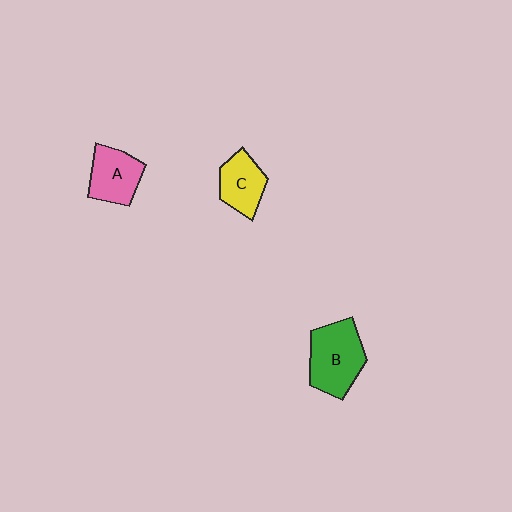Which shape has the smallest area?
Shape C (yellow).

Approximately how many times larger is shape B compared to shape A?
Approximately 1.4 times.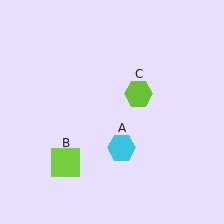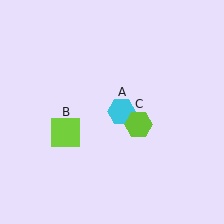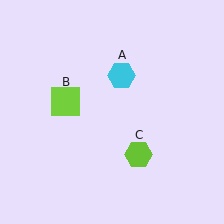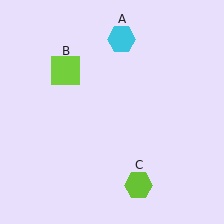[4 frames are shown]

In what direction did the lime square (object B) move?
The lime square (object B) moved up.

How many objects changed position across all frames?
3 objects changed position: cyan hexagon (object A), lime square (object B), lime hexagon (object C).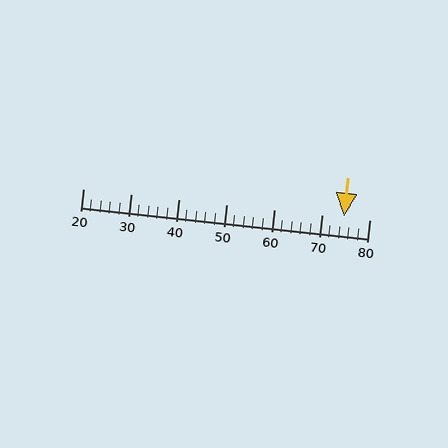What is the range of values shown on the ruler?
The ruler shows values from 20 to 80.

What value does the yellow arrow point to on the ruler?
The yellow arrow points to approximately 75.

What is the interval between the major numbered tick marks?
The major tick marks are spaced 10 units apart.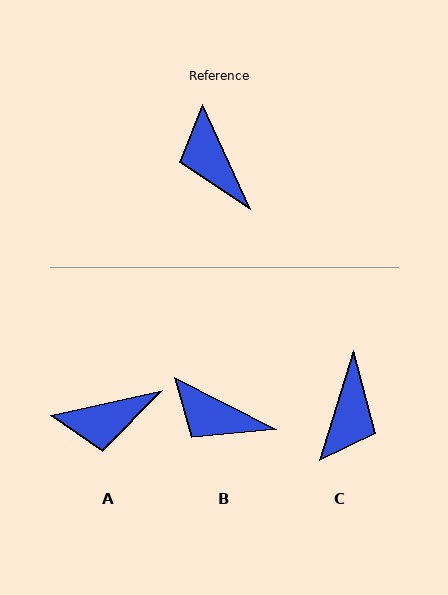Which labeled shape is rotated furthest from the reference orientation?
C, about 138 degrees away.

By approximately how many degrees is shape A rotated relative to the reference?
Approximately 78 degrees counter-clockwise.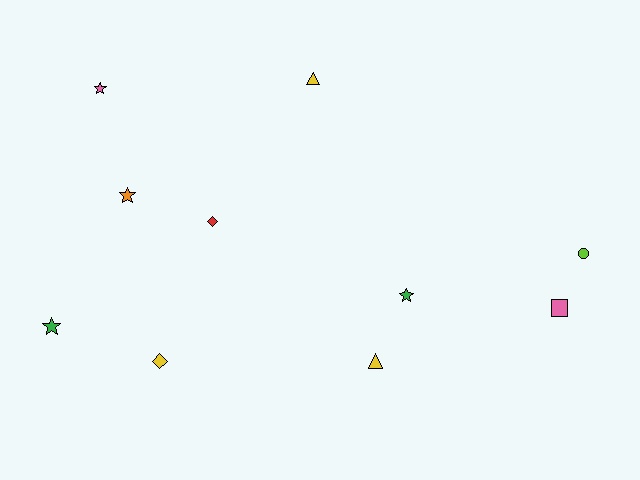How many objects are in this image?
There are 10 objects.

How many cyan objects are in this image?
There are no cyan objects.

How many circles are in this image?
There is 1 circle.